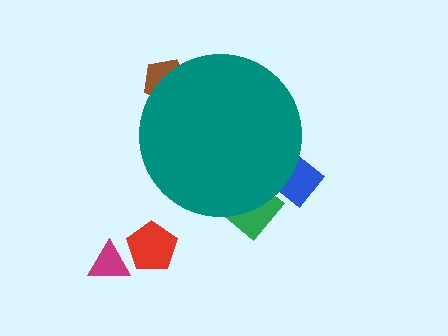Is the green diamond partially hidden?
Yes, the green diamond is partially hidden behind the teal circle.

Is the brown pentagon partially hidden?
Yes, the brown pentagon is partially hidden behind the teal circle.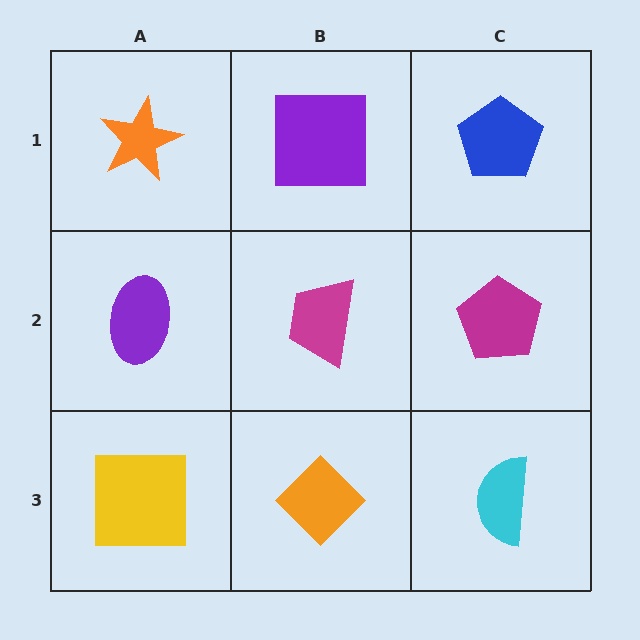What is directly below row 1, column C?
A magenta pentagon.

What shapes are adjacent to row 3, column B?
A magenta trapezoid (row 2, column B), a yellow square (row 3, column A), a cyan semicircle (row 3, column C).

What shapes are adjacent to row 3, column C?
A magenta pentagon (row 2, column C), an orange diamond (row 3, column B).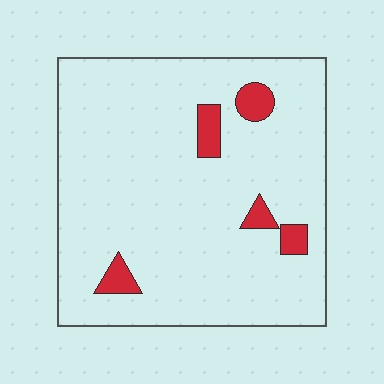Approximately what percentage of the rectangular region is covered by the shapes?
Approximately 5%.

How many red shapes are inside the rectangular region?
5.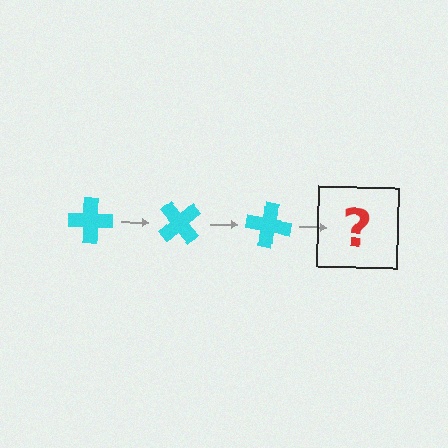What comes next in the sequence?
The next element should be a cyan cross rotated 150 degrees.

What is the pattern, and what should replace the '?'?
The pattern is that the cross rotates 50 degrees each step. The '?' should be a cyan cross rotated 150 degrees.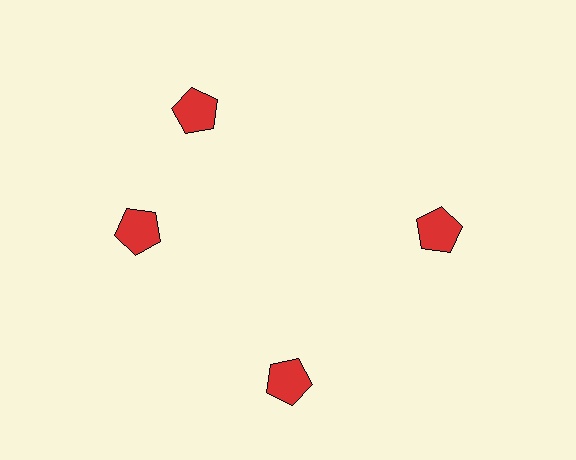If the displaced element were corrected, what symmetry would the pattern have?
It would have 4-fold rotational symmetry — the pattern would map onto itself every 90 degrees.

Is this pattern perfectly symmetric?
No. The 4 red pentagons are arranged in a ring, but one element near the 12 o'clock position is rotated out of alignment along the ring, breaking the 4-fold rotational symmetry.